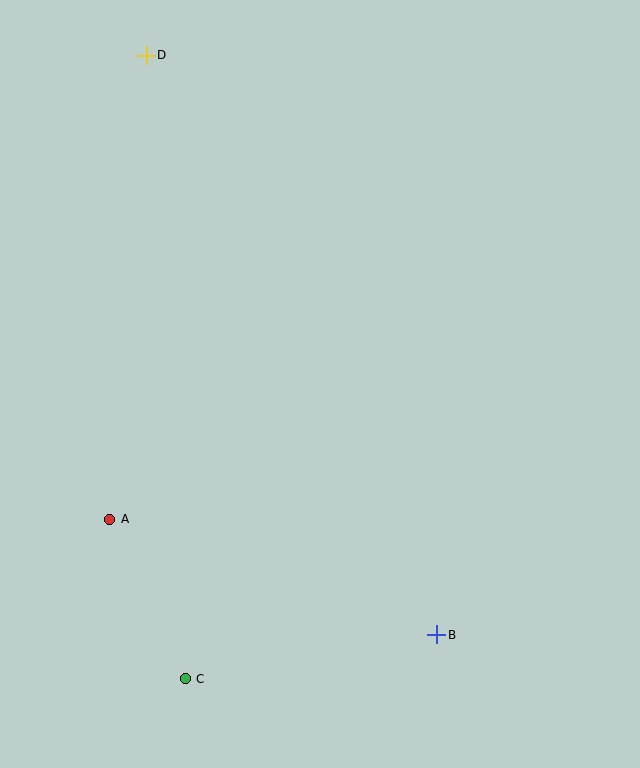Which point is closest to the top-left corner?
Point D is closest to the top-left corner.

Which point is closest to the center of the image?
Point A at (110, 519) is closest to the center.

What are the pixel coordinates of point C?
Point C is at (185, 679).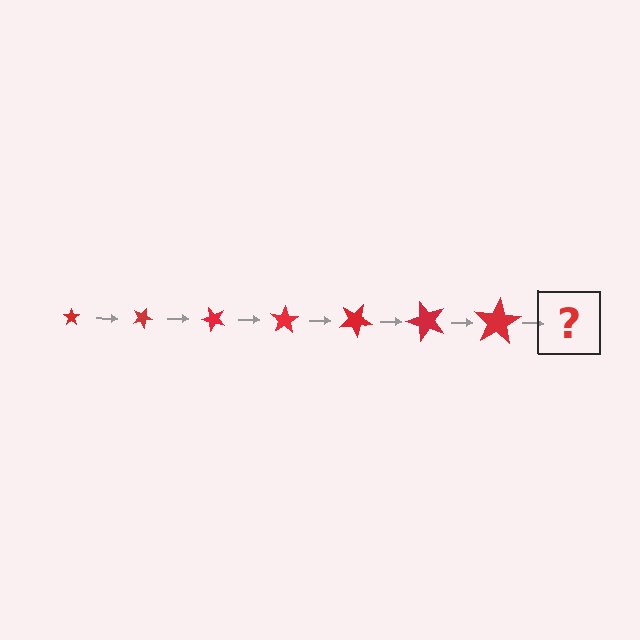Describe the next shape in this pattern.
It should be a star, larger than the previous one and rotated 175 degrees from the start.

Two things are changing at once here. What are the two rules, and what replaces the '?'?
The two rules are that the star grows larger each step and it rotates 25 degrees each step. The '?' should be a star, larger than the previous one and rotated 175 degrees from the start.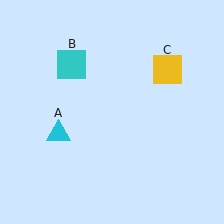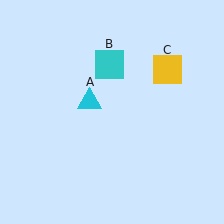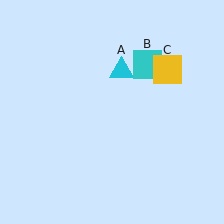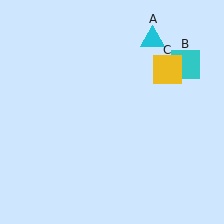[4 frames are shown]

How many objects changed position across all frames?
2 objects changed position: cyan triangle (object A), cyan square (object B).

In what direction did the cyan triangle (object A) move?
The cyan triangle (object A) moved up and to the right.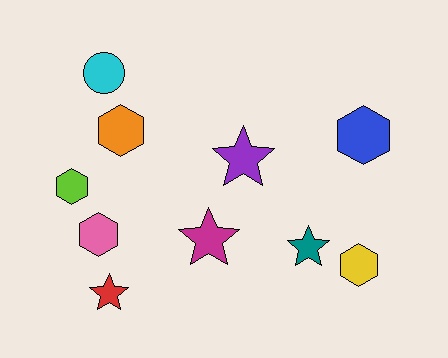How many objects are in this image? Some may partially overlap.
There are 10 objects.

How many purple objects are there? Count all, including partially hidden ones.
There is 1 purple object.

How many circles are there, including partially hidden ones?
There is 1 circle.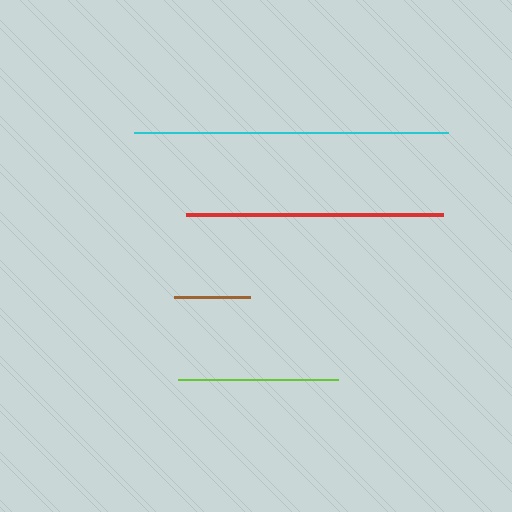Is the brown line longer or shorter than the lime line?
The lime line is longer than the brown line.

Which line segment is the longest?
The cyan line is the longest at approximately 313 pixels.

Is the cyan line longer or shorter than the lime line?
The cyan line is longer than the lime line.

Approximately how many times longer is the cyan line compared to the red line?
The cyan line is approximately 1.2 times the length of the red line.